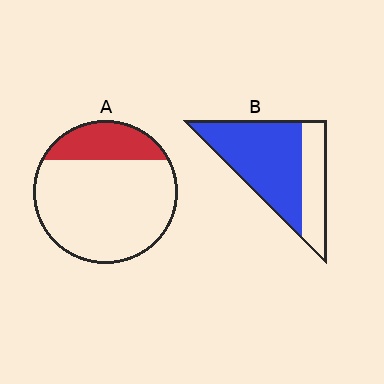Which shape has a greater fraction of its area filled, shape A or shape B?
Shape B.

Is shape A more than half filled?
No.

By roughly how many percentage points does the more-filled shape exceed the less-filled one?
By roughly 45 percentage points (B over A).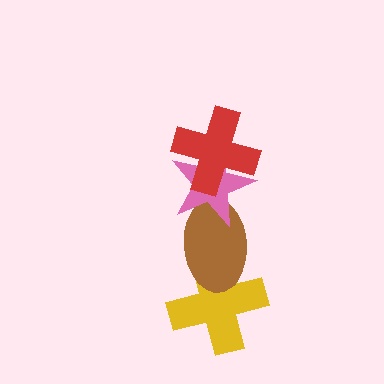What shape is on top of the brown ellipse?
The pink star is on top of the brown ellipse.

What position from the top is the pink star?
The pink star is 2nd from the top.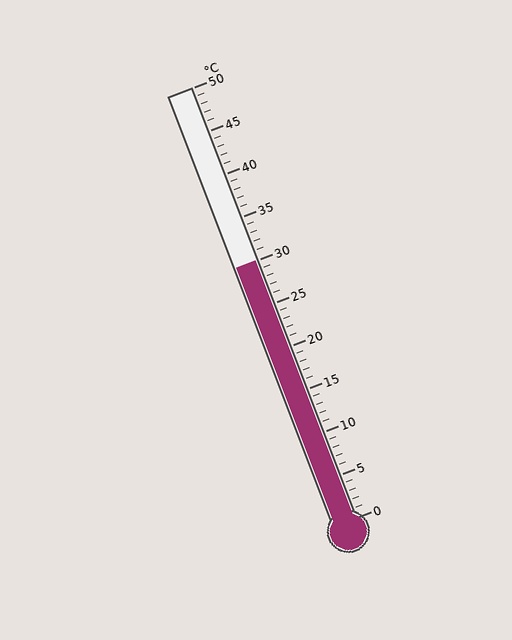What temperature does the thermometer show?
The thermometer shows approximately 30°C.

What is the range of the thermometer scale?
The thermometer scale ranges from 0°C to 50°C.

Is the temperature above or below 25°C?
The temperature is above 25°C.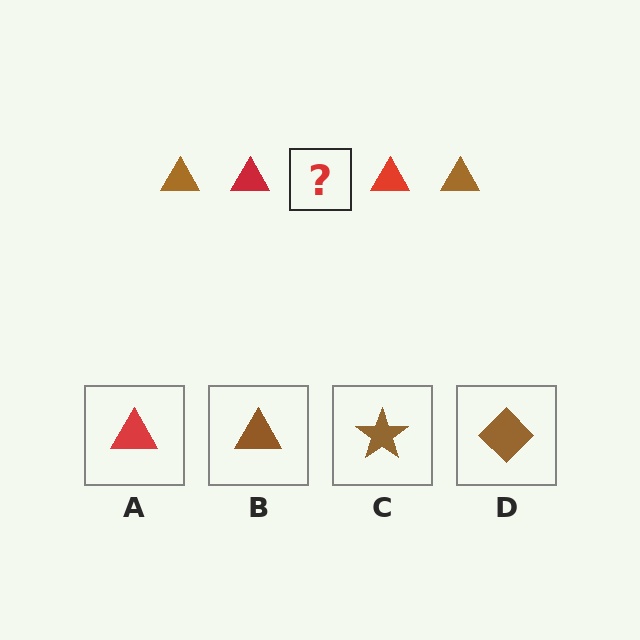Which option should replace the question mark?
Option B.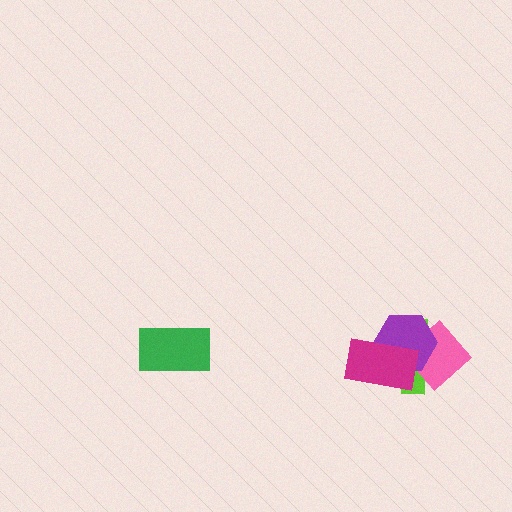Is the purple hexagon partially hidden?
Yes, it is partially covered by another shape.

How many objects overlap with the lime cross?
3 objects overlap with the lime cross.